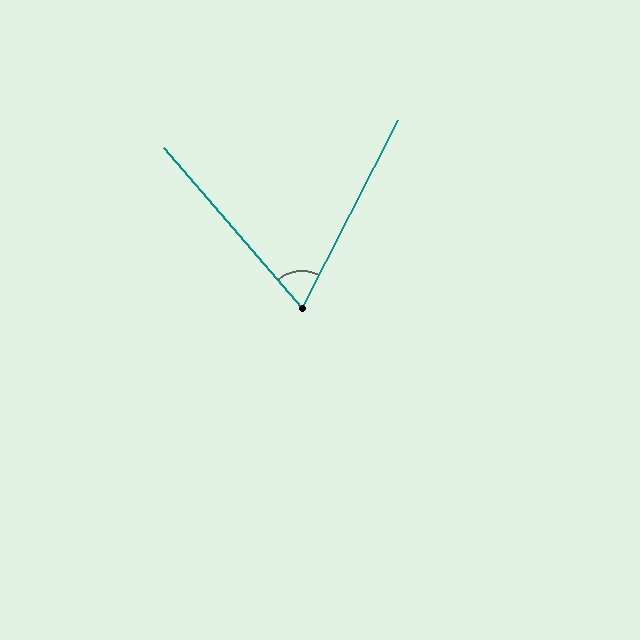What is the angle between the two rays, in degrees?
Approximately 68 degrees.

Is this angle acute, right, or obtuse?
It is acute.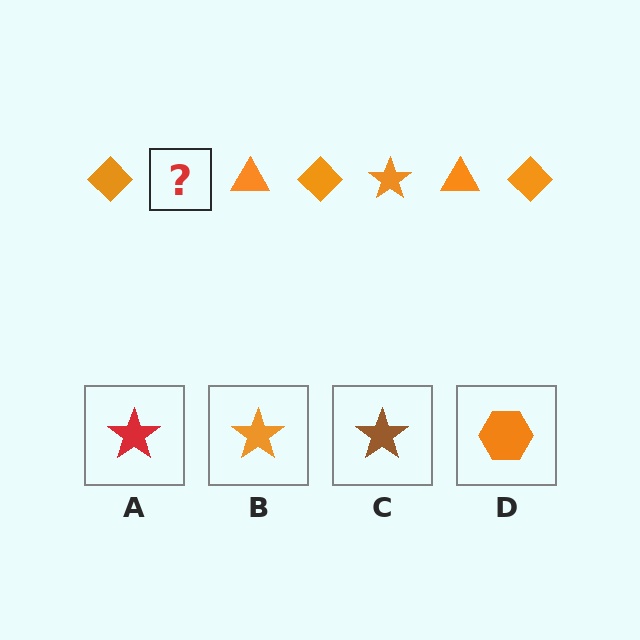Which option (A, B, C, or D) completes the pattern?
B.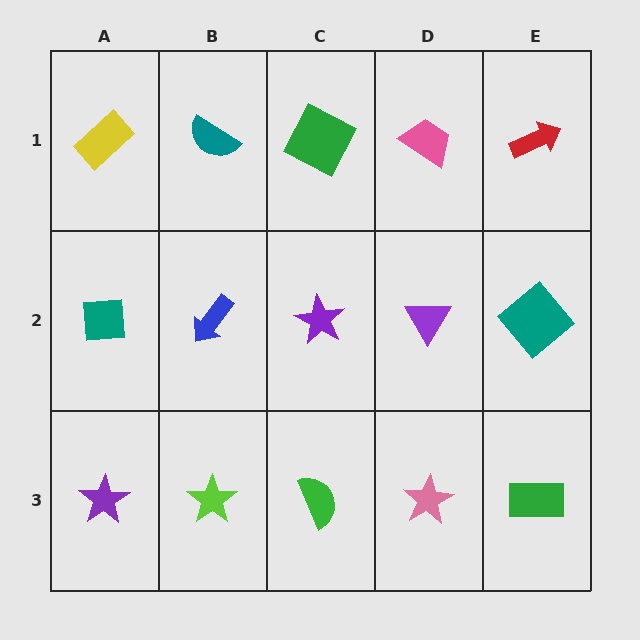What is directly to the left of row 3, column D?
A green semicircle.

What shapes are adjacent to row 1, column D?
A purple triangle (row 2, column D), a green square (row 1, column C), a red arrow (row 1, column E).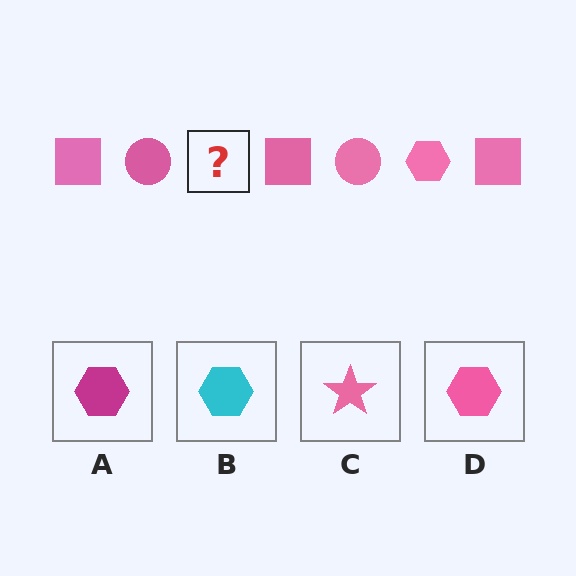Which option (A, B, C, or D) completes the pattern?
D.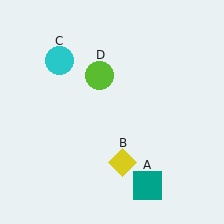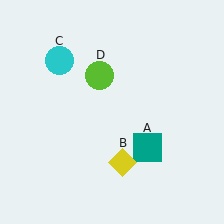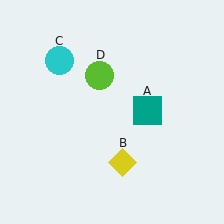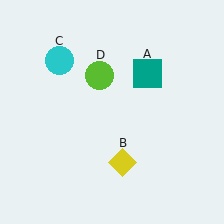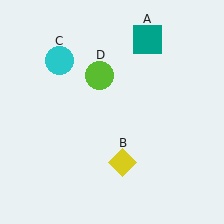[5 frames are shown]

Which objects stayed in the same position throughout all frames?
Yellow diamond (object B) and cyan circle (object C) and lime circle (object D) remained stationary.